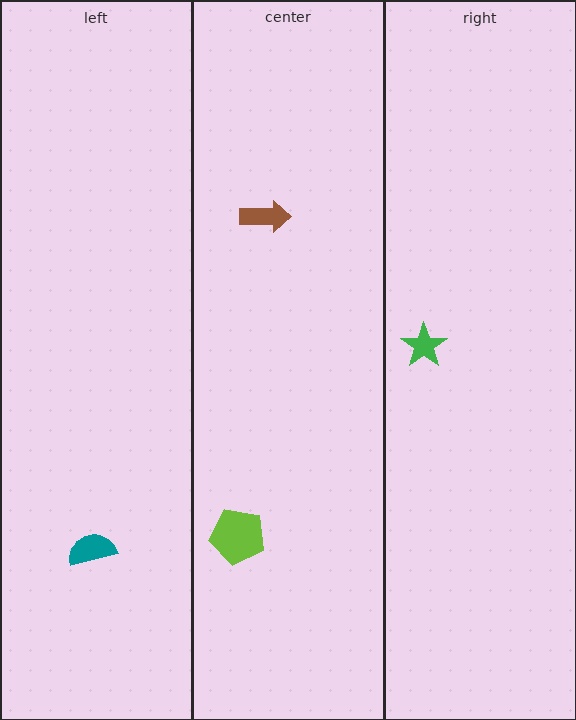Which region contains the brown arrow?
The center region.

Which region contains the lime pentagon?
The center region.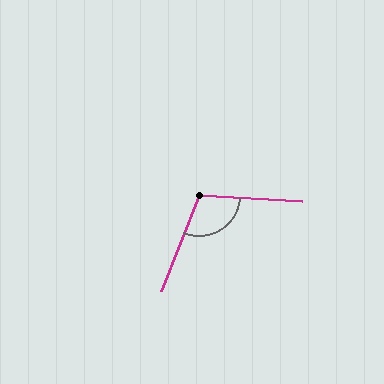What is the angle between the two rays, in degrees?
Approximately 108 degrees.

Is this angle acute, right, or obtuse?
It is obtuse.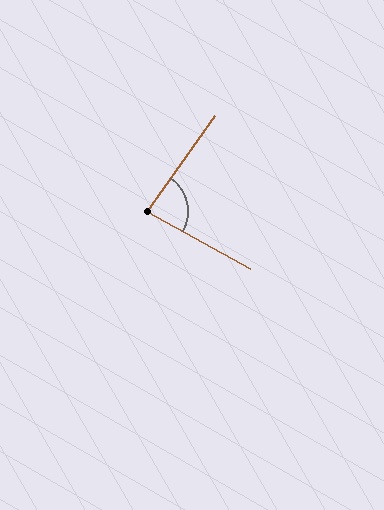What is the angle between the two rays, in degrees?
Approximately 84 degrees.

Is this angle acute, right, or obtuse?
It is acute.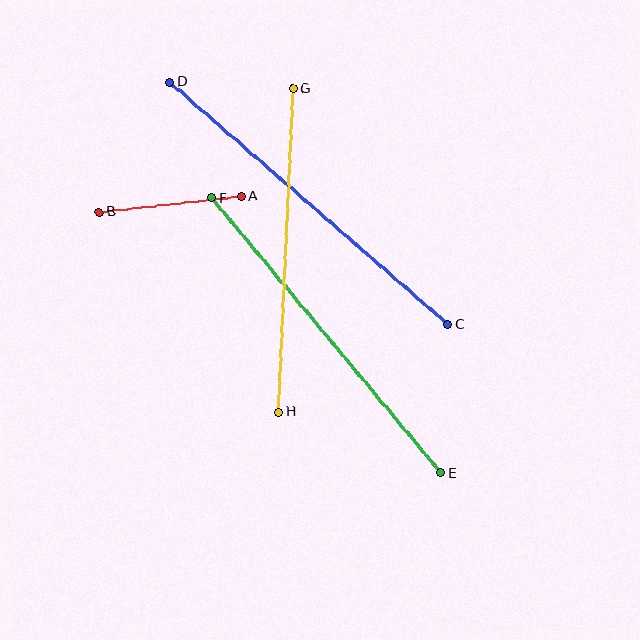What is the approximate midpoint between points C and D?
The midpoint is at approximately (309, 203) pixels.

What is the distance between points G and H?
The distance is approximately 324 pixels.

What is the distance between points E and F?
The distance is approximately 358 pixels.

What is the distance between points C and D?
The distance is approximately 369 pixels.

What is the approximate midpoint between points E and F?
The midpoint is at approximately (326, 336) pixels.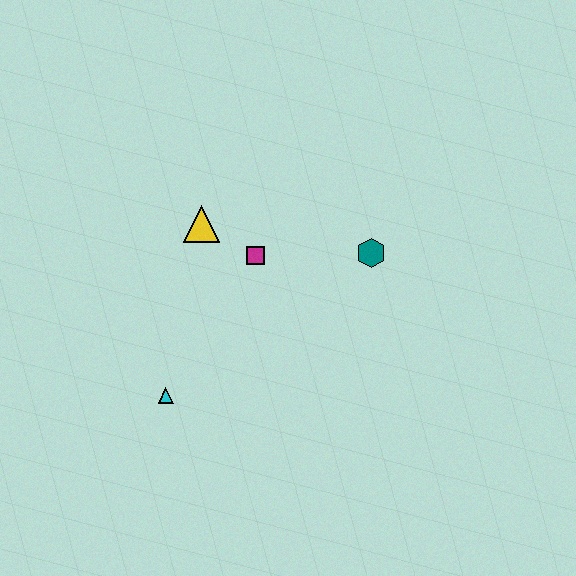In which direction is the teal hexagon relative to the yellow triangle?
The teal hexagon is to the right of the yellow triangle.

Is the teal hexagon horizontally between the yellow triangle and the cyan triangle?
No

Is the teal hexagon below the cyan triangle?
No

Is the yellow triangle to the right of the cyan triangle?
Yes